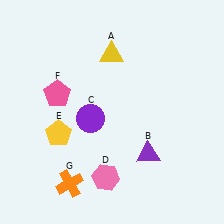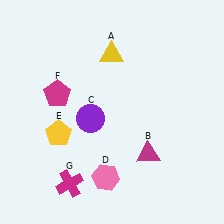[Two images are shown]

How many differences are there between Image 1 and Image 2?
There are 3 differences between the two images.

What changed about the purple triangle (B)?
In Image 1, B is purple. In Image 2, it changed to magenta.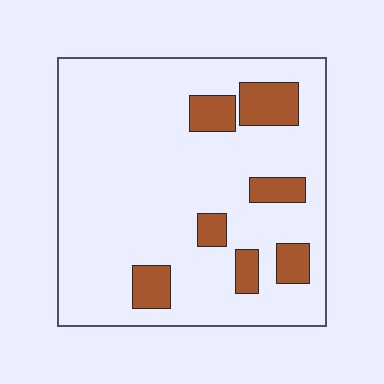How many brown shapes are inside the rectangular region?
7.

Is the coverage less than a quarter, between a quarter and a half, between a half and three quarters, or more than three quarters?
Less than a quarter.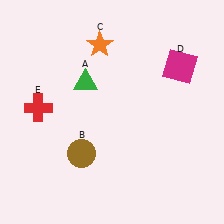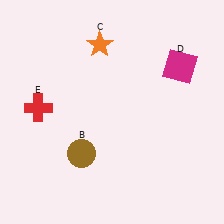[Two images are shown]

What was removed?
The green triangle (A) was removed in Image 2.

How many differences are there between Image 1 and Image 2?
There is 1 difference between the two images.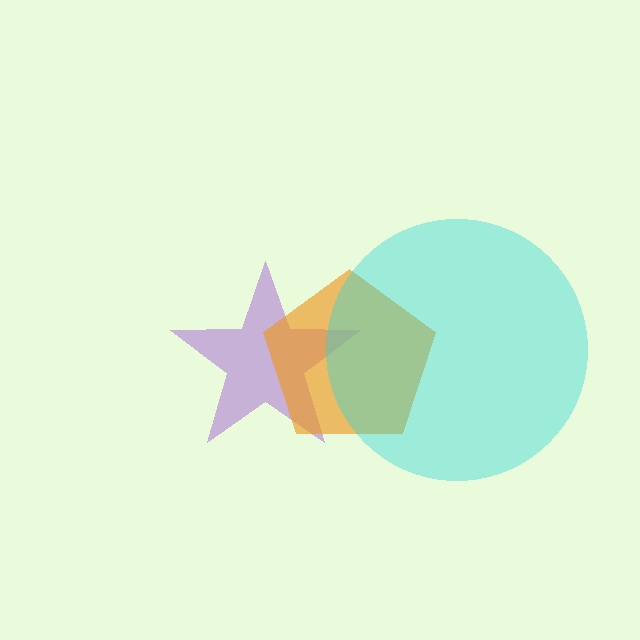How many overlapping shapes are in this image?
There are 3 overlapping shapes in the image.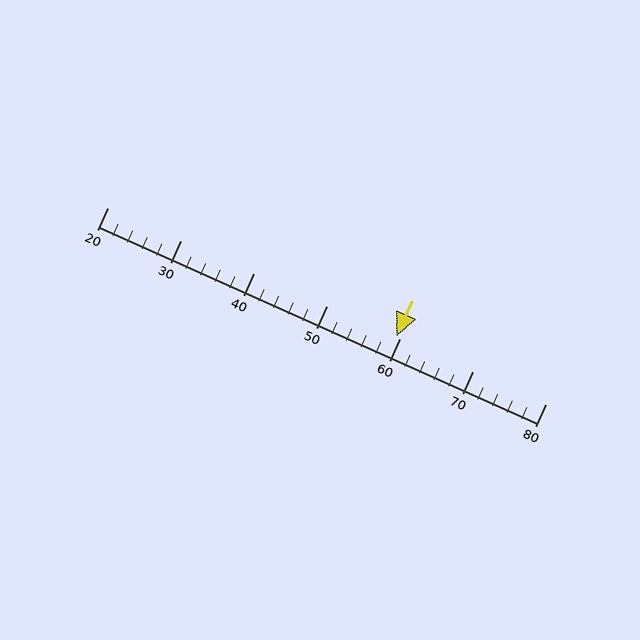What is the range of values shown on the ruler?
The ruler shows values from 20 to 80.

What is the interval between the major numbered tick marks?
The major tick marks are spaced 10 units apart.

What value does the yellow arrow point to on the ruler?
The yellow arrow points to approximately 60.